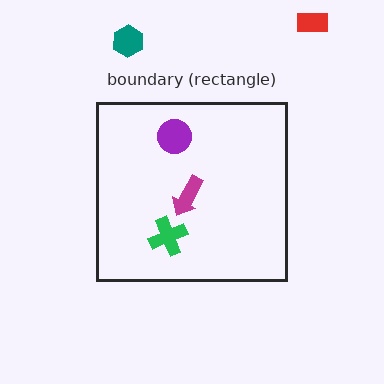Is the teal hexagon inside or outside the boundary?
Outside.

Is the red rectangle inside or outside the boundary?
Outside.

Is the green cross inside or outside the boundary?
Inside.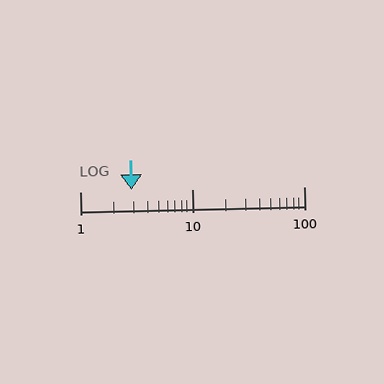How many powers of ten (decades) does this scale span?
The scale spans 2 decades, from 1 to 100.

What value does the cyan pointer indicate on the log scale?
The pointer indicates approximately 2.9.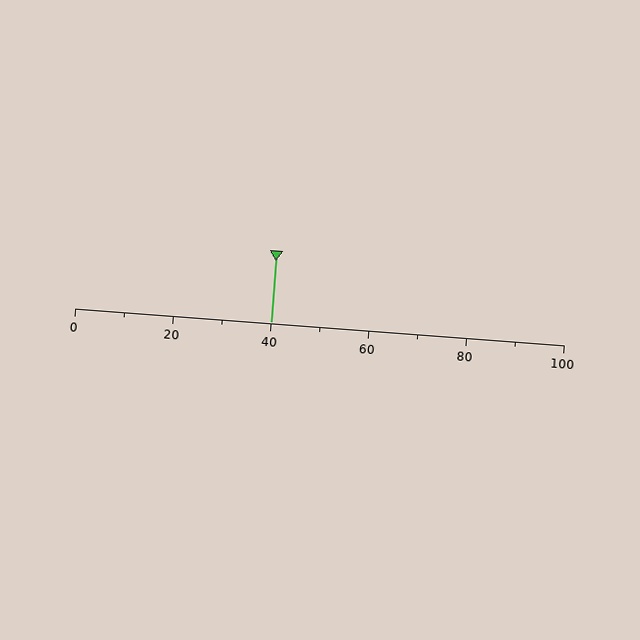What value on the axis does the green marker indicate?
The marker indicates approximately 40.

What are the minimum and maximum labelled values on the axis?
The axis runs from 0 to 100.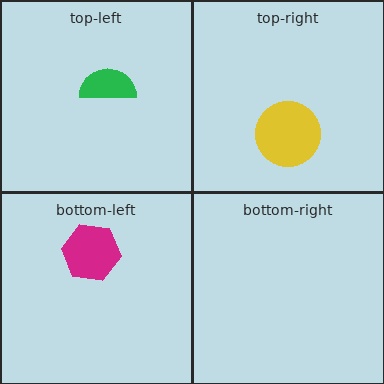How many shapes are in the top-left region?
1.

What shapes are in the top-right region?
The yellow circle.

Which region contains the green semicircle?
The top-left region.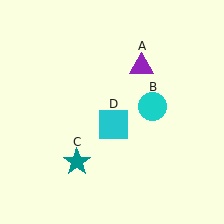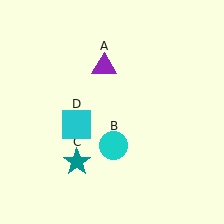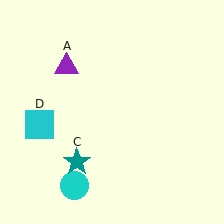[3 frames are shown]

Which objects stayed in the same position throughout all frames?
Teal star (object C) remained stationary.